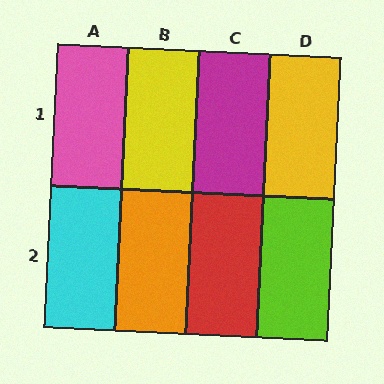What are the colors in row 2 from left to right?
Cyan, orange, red, lime.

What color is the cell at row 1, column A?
Pink.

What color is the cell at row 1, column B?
Yellow.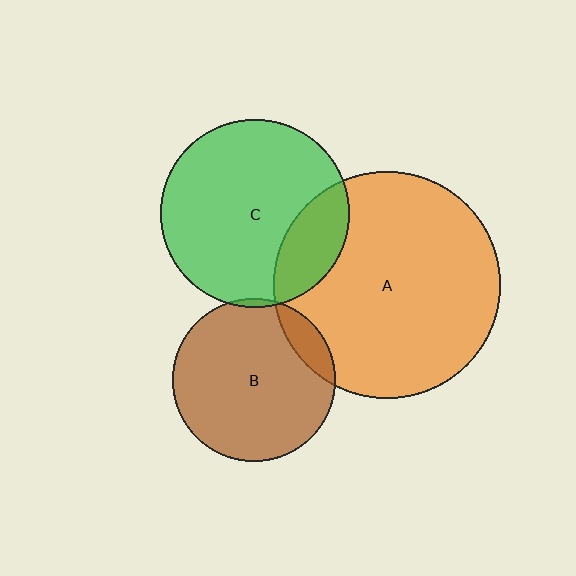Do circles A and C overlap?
Yes.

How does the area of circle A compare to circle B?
Approximately 1.9 times.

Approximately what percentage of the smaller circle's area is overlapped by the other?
Approximately 20%.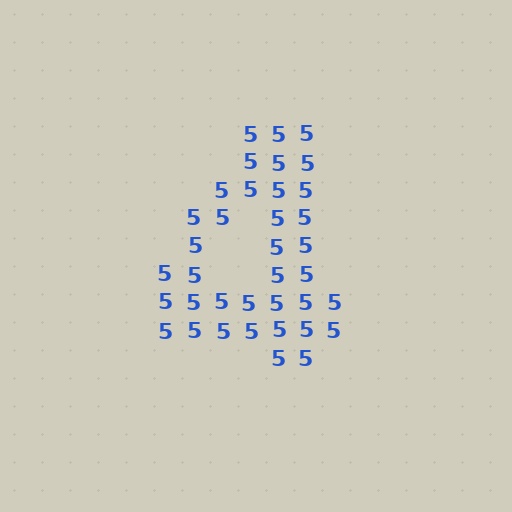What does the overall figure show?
The overall figure shows the digit 4.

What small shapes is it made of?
It is made of small digit 5's.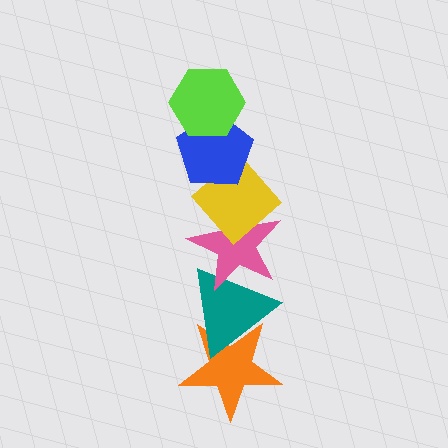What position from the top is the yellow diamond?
The yellow diamond is 3rd from the top.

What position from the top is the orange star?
The orange star is 6th from the top.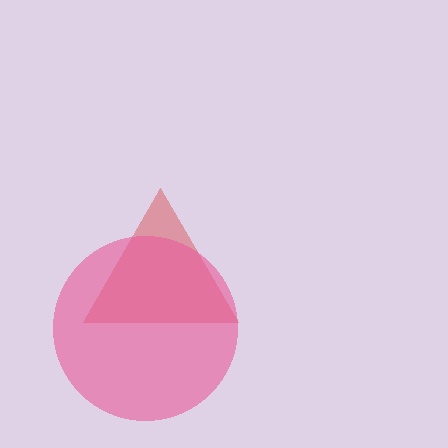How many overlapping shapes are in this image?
There are 2 overlapping shapes in the image.